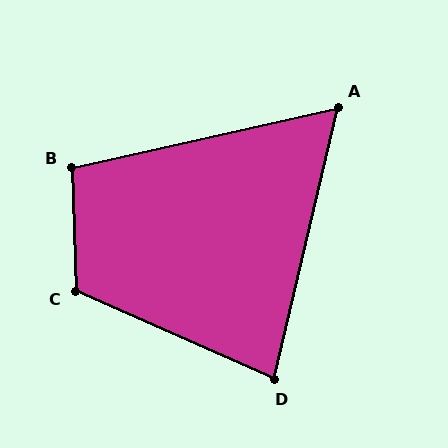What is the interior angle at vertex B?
Approximately 101 degrees (obtuse).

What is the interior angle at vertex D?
Approximately 79 degrees (acute).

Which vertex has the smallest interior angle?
A, at approximately 64 degrees.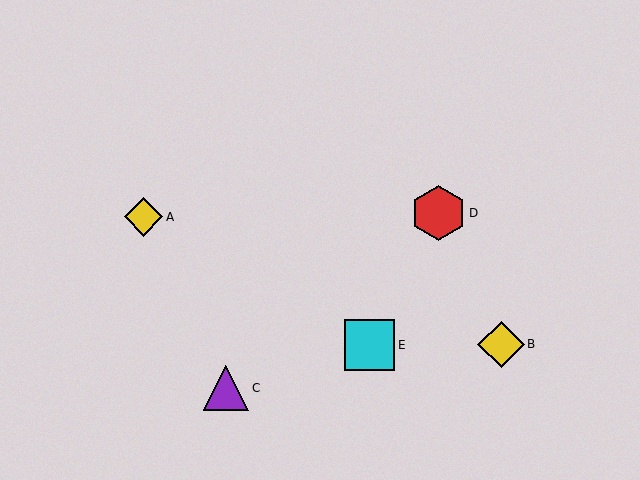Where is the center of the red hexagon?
The center of the red hexagon is at (439, 213).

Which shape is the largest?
The red hexagon (labeled D) is the largest.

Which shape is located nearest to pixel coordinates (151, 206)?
The yellow diamond (labeled A) at (144, 217) is nearest to that location.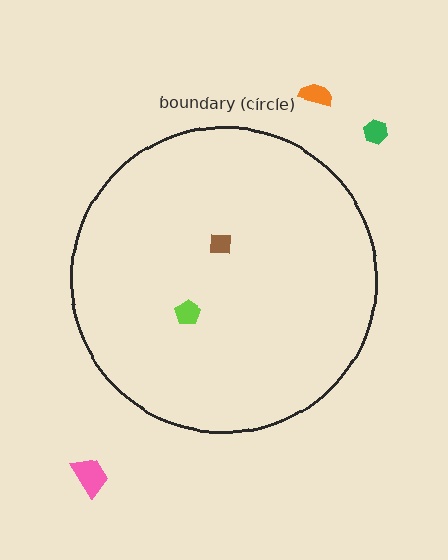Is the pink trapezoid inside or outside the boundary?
Outside.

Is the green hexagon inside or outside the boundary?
Outside.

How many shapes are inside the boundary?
2 inside, 3 outside.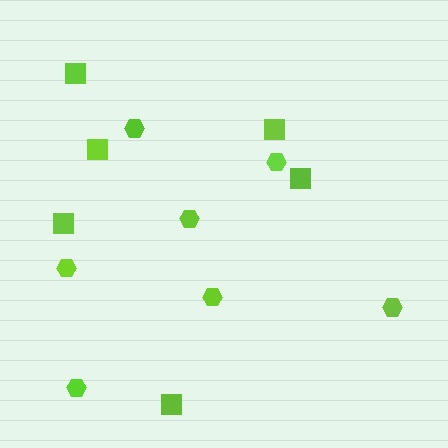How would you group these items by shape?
There are 2 groups: one group of hexagons (7) and one group of squares (6).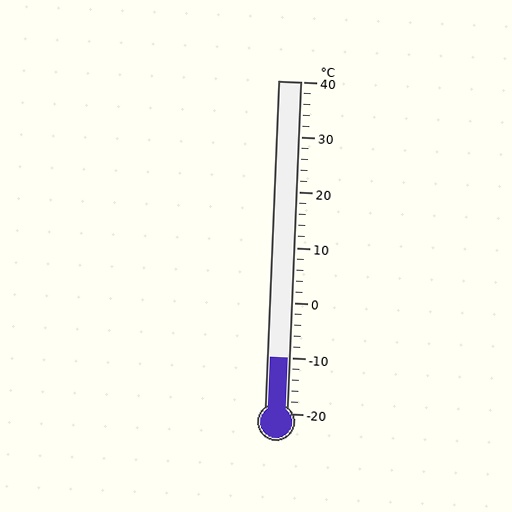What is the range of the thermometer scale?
The thermometer scale ranges from -20°C to 40°C.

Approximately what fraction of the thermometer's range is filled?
The thermometer is filled to approximately 15% of its range.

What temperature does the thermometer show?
The thermometer shows approximately -10°C.